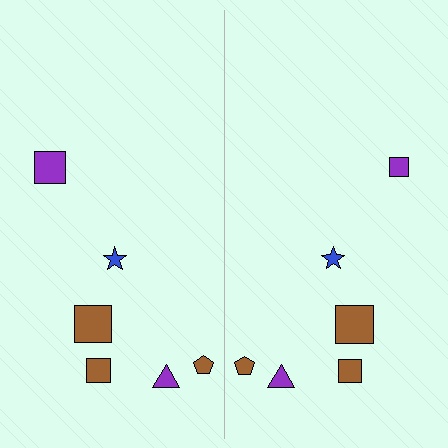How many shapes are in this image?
There are 12 shapes in this image.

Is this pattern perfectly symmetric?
No, the pattern is not perfectly symmetric. The purple square on the right side has a different size than its mirror counterpart.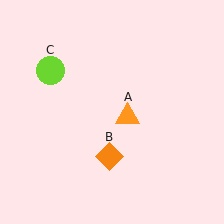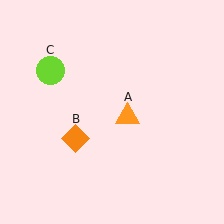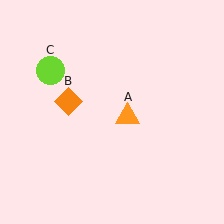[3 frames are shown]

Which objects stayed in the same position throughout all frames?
Orange triangle (object A) and lime circle (object C) remained stationary.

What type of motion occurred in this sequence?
The orange diamond (object B) rotated clockwise around the center of the scene.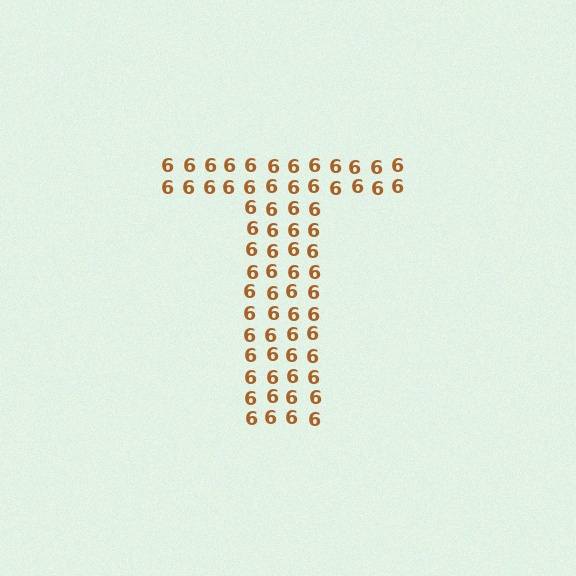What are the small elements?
The small elements are digit 6's.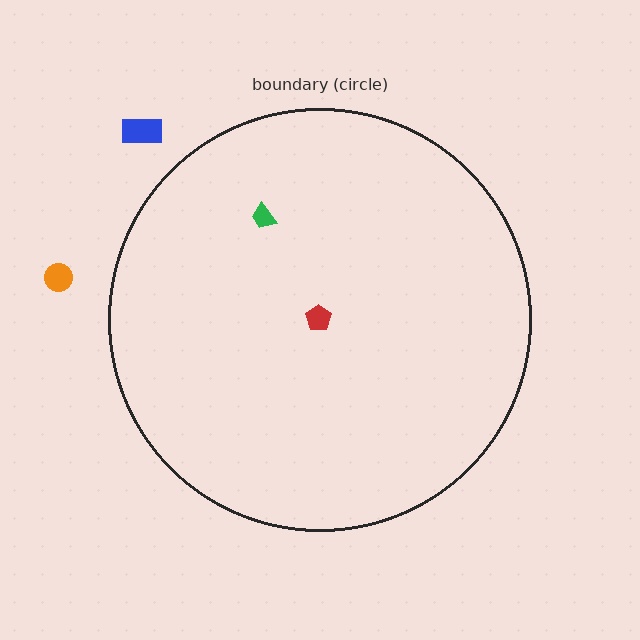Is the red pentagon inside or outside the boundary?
Inside.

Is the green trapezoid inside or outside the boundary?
Inside.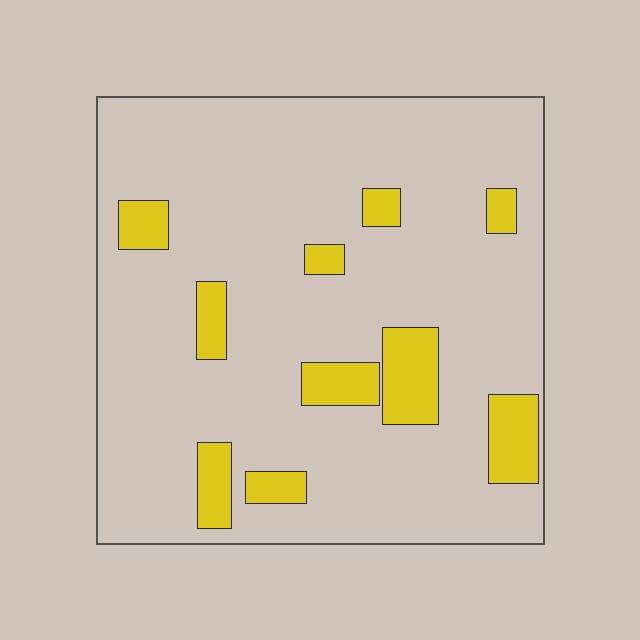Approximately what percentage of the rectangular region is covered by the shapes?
Approximately 15%.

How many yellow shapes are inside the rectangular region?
10.